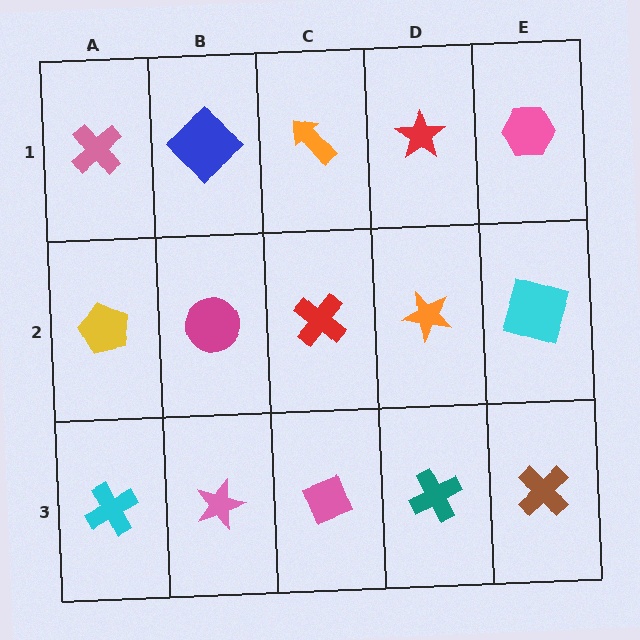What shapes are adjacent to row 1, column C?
A red cross (row 2, column C), a blue diamond (row 1, column B), a red star (row 1, column D).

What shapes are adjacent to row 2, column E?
A pink hexagon (row 1, column E), a brown cross (row 3, column E), an orange star (row 2, column D).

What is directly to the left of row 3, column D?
A pink diamond.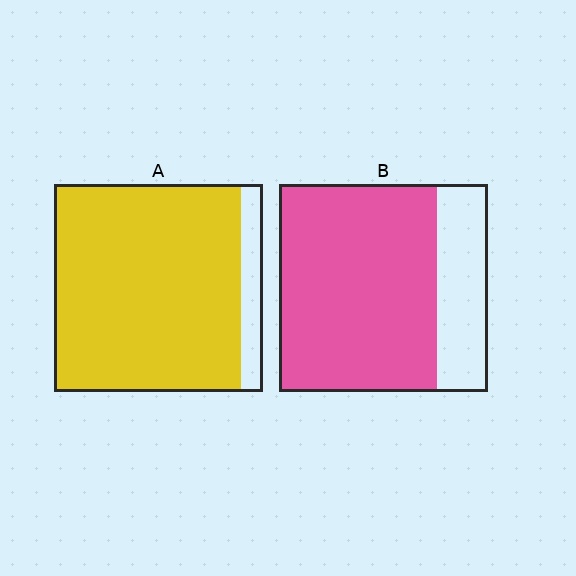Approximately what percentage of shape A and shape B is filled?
A is approximately 90% and B is approximately 75%.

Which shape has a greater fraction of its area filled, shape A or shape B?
Shape A.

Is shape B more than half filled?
Yes.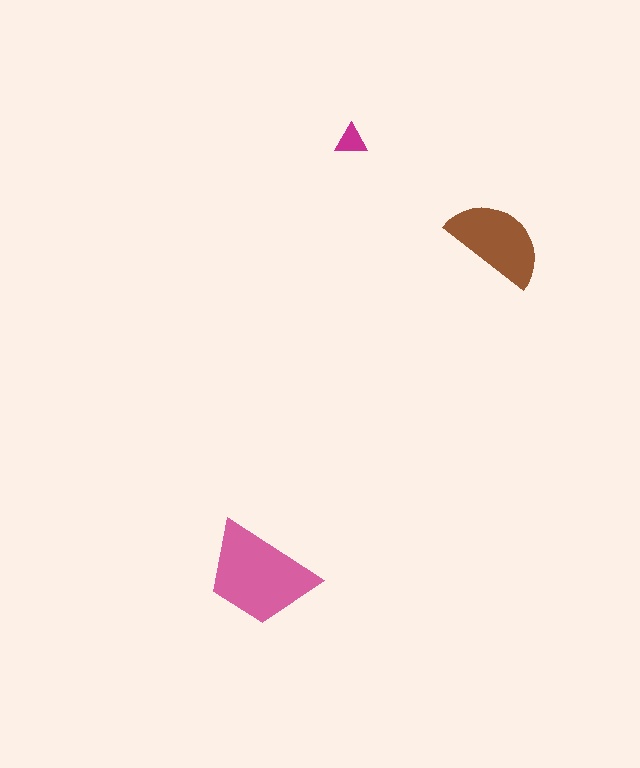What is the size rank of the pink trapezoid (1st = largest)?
1st.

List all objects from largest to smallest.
The pink trapezoid, the brown semicircle, the magenta triangle.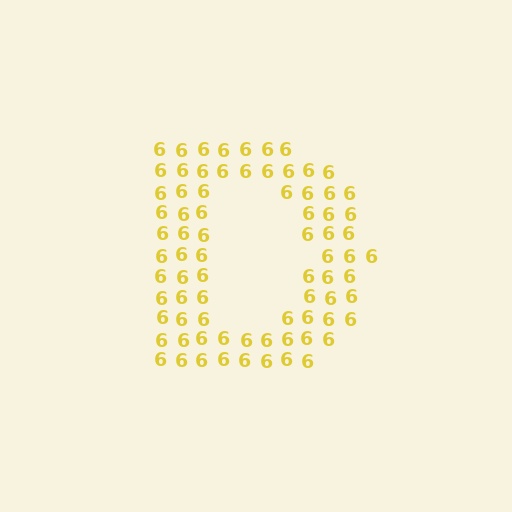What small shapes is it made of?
It is made of small digit 6's.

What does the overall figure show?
The overall figure shows the letter D.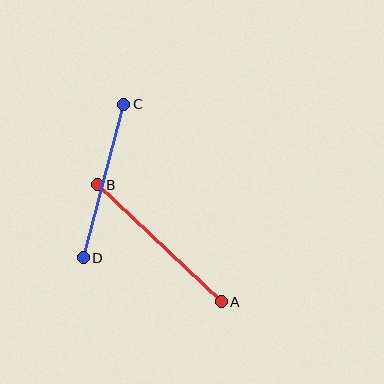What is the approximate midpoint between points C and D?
The midpoint is at approximately (104, 181) pixels.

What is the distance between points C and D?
The distance is approximately 159 pixels.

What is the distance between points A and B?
The distance is approximately 171 pixels.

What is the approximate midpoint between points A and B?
The midpoint is at approximately (159, 243) pixels.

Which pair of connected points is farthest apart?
Points A and B are farthest apart.